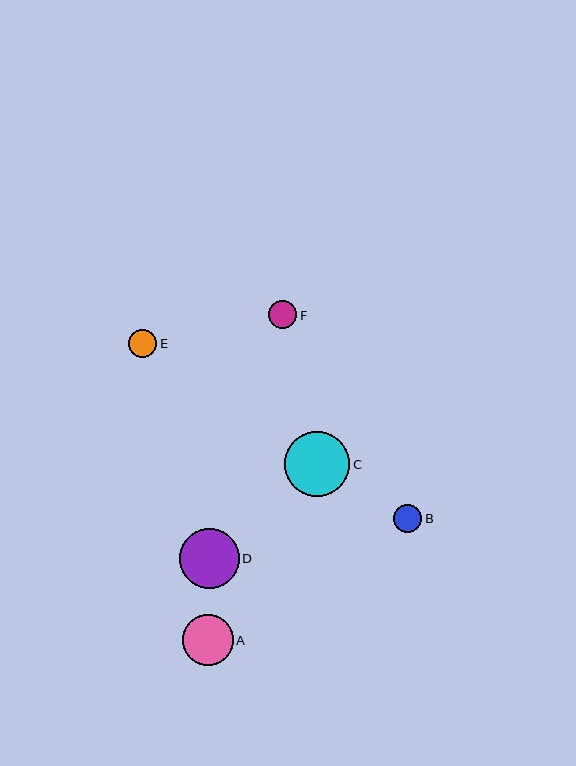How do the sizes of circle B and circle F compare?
Circle B and circle F are approximately the same size.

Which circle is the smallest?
Circle F is the smallest with a size of approximately 28 pixels.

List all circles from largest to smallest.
From largest to smallest: C, D, A, B, E, F.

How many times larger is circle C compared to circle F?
Circle C is approximately 2.4 times the size of circle F.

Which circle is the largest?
Circle C is the largest with a size of approximately 65 pixels.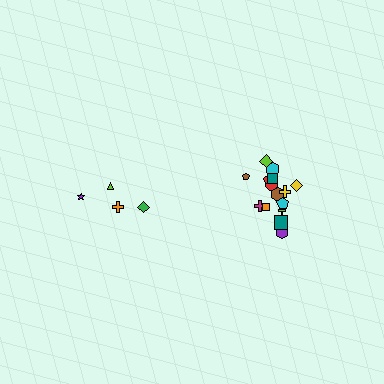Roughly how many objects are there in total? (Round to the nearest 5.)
Roughly 20 objects in total.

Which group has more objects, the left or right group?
The right group.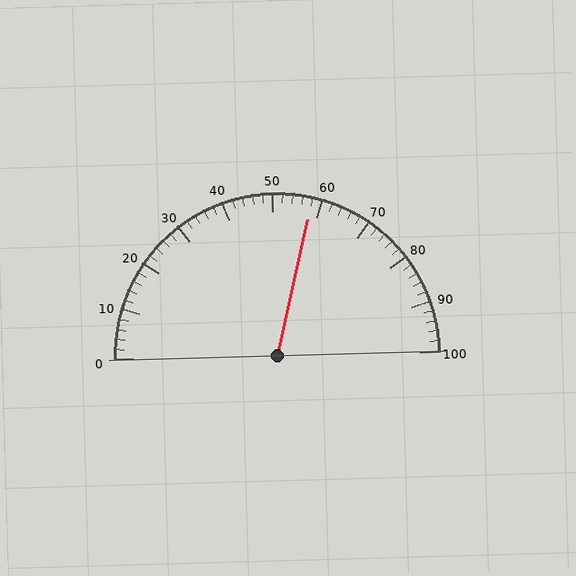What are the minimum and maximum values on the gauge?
The gauge ranges from 0 to 100.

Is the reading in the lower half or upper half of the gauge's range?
The reading is in the upper half of the range (0 to 100).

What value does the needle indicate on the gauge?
The needle indicates approximately 58.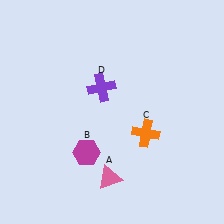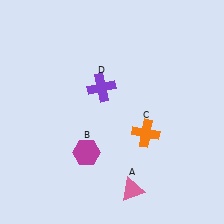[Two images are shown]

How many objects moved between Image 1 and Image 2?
1 object moved between the two images.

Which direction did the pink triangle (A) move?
The pink triangle (A) moved right.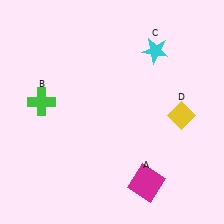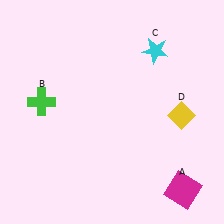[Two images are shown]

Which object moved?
The magenta square (A) moved right.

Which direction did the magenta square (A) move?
The magenta square (A) moved right.